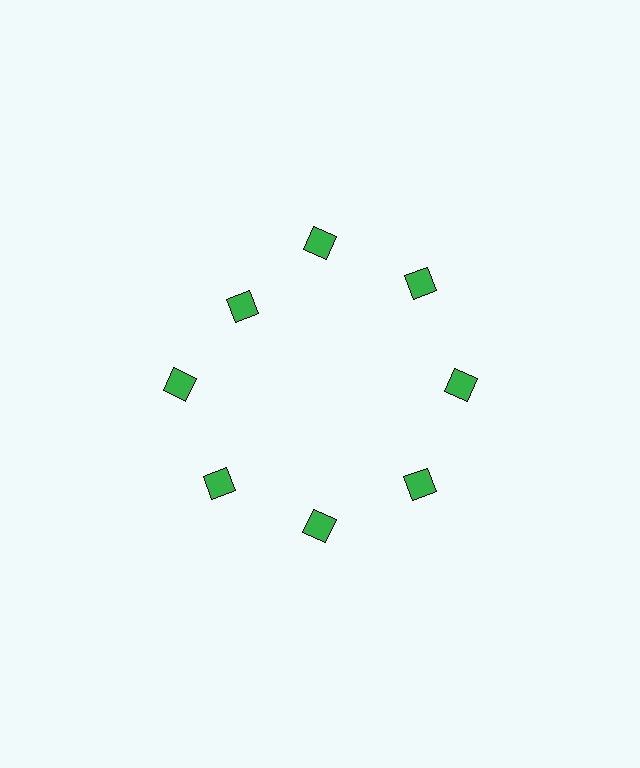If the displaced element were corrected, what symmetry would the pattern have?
It would have 8-fold rotational symmetry — the pattern would map onto itself every 45 degrees.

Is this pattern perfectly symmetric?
No. The 8 green squares are arranged in a ring, but one element near the 10 o'clock position is pulled inward toward the center, breaking the 8-fold rotational symmetry.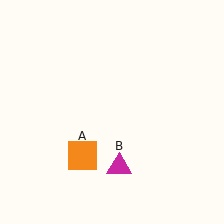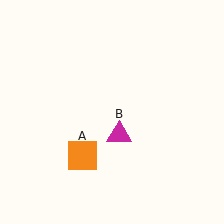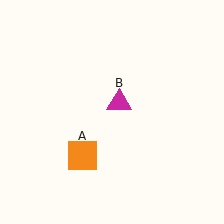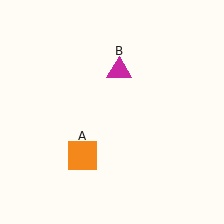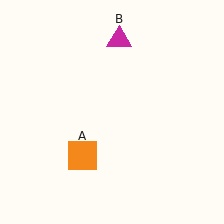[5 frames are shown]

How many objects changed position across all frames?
1 object changed position: magenta triangle (object B).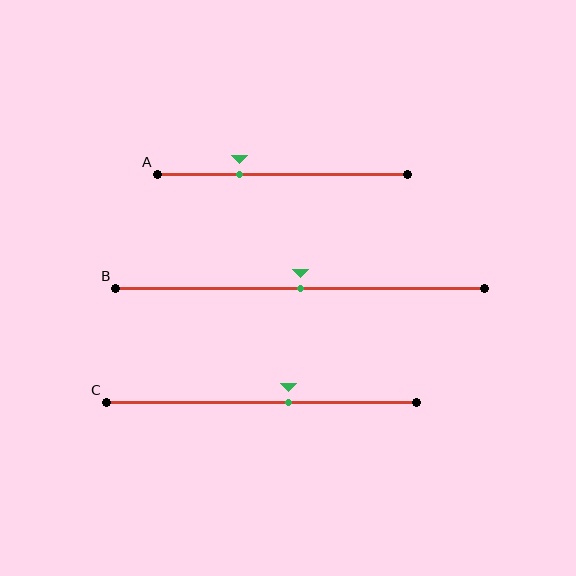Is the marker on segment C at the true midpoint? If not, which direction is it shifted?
No, the marker on segment C is shifted to the right by about 9% of the segment length.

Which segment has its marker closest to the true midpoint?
Segment B has its marker closest to the true midpoint.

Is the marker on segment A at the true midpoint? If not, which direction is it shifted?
No, the marker on segment A is shifted to the left by about 17% of the segment length.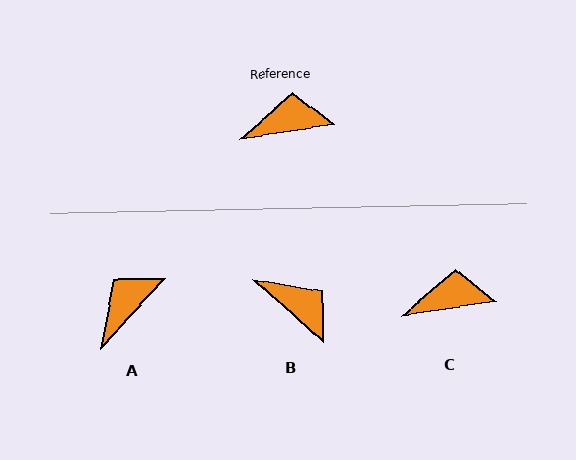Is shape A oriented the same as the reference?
No, it is off by about 39 degrees.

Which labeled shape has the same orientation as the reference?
C.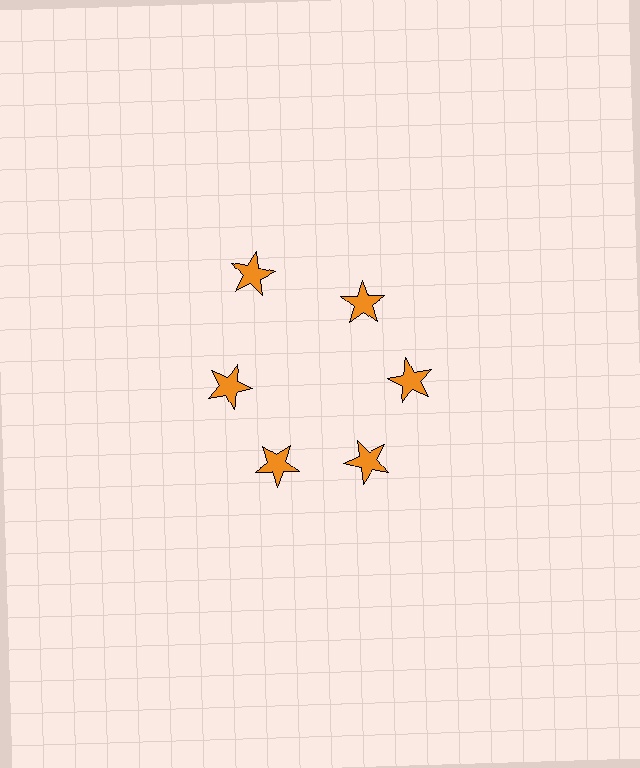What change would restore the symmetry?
The symmetry would be restored by moving it inward, back onto the ring so that all 6 stars sit at equal angles and equal distance from the center.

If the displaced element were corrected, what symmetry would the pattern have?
It would have 6-fold rotational symmetry — the pattern would map onto itself every 60 degrees.